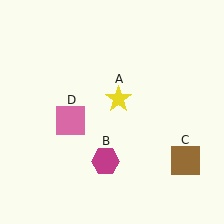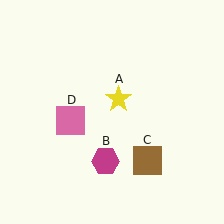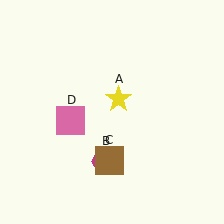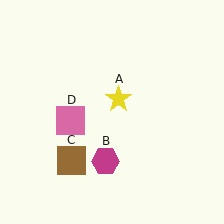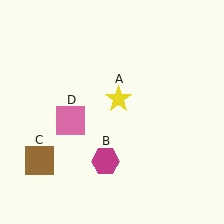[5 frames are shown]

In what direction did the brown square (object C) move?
The brown square (object C) moved left.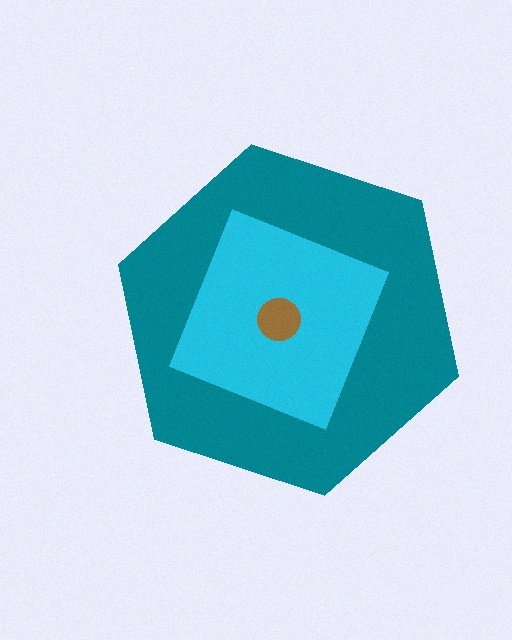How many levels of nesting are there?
3.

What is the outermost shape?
The teal hexagon.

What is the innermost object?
The brown circle.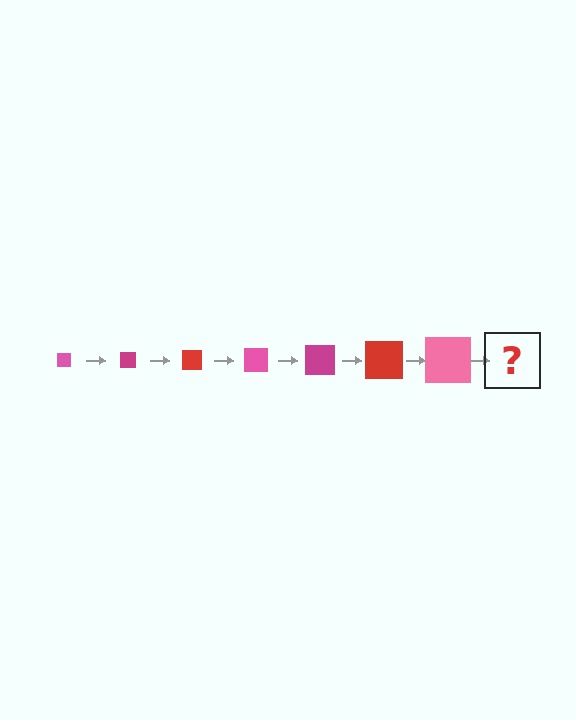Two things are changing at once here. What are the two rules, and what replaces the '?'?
The two rules are that the square grows larger each step and the color cycles through pink, magenta, and red. The '?' should be a magenta square, larger than the previous one.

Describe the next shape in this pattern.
It should be a magenta square, larger than the previous one.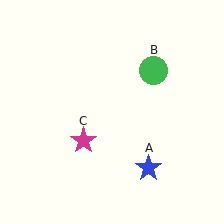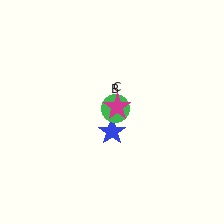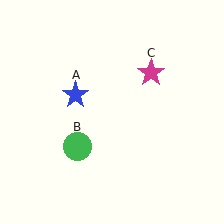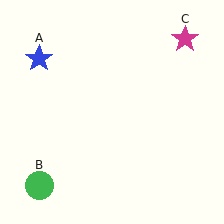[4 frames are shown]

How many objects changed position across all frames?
3 objects changed position: blue star (object A), green circle (object B), magenta star (object C).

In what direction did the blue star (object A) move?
The blue star (object A) moved up and to the left.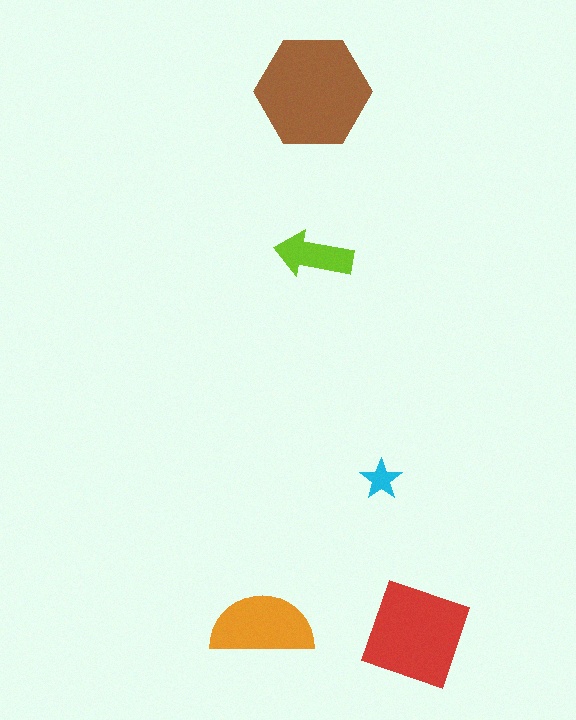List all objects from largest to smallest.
The brown hexagon, the red square, the orange semicircle, the lime arrow, the cyan star.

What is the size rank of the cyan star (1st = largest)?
5th.